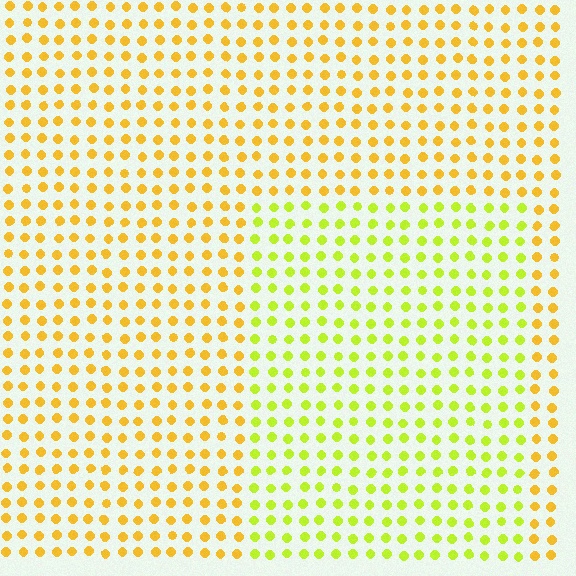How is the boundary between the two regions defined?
The boundary is defined purely by a slight shift in hue (about 34 degrees). Spacing, size, and orientation are identical on both sides.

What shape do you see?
I see a rectangle.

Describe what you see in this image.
The image is filled with small yellow elements in a uniform arrangement. A rectangle-shaped region is visible where the elements are tinted to a slightly different hue, forming a subtle color boundary.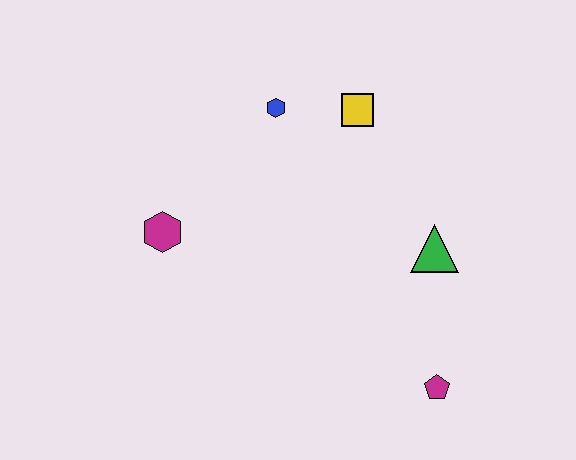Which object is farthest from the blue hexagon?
The magenta pentagon is farthest from the blue hexagon.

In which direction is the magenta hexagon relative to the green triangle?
The magenta hexagon is to the left of the green triangle.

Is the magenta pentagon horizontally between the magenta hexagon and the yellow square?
No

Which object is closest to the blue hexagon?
The yellow square is closest to the blue hexagon.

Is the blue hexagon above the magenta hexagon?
Yes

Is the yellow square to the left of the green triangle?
Yes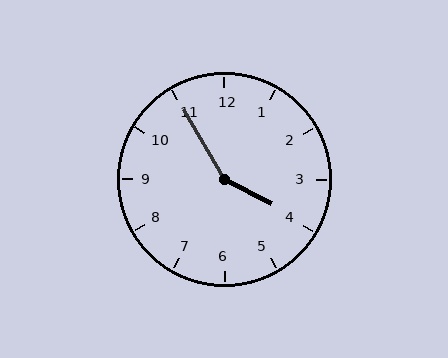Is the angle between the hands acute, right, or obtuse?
It is obtuse.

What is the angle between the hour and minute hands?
Approximately 148 degrees.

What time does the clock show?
3:55.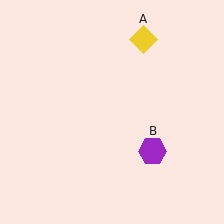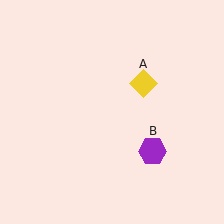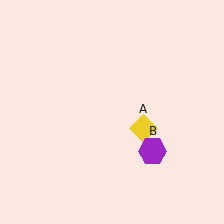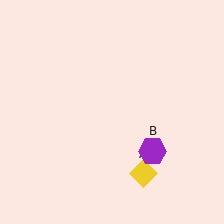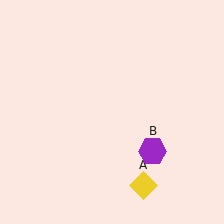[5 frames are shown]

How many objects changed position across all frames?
1 object changed position: yellow diamond (object A).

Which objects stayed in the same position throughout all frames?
Purple hexagon (object B) remained stationary.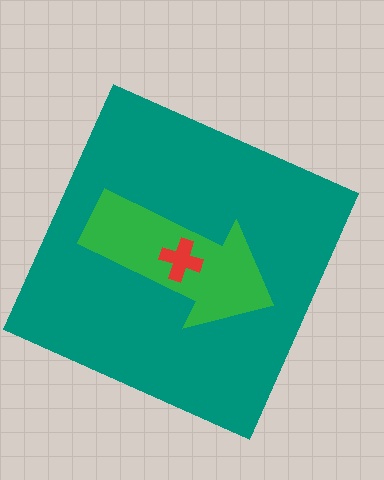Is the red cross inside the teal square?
Yes.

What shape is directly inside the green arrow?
The red cross.